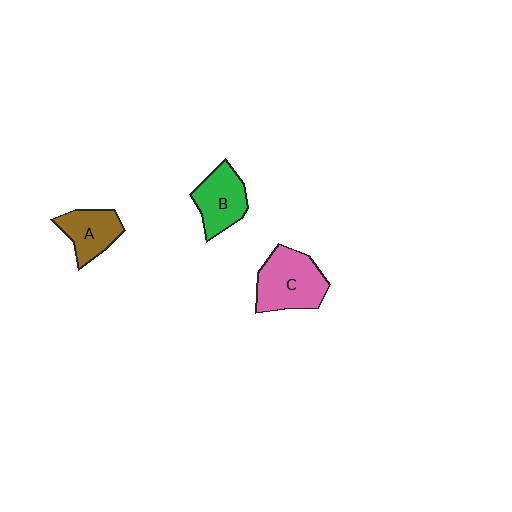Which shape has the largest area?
Shape C (pink).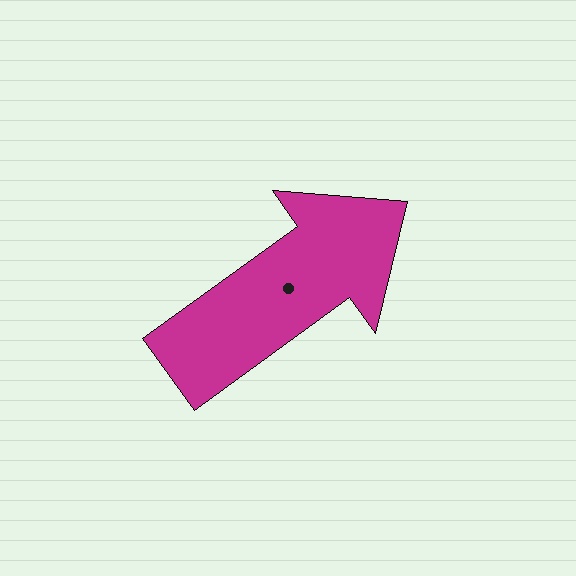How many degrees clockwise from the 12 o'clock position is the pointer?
Approximately 54 degrees.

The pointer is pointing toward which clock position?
Roughly 2 o'clock.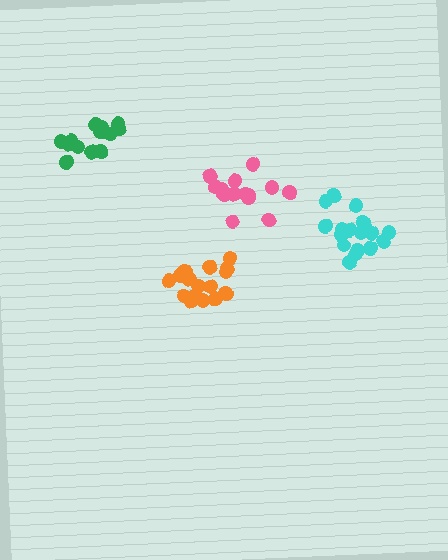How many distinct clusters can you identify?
There are 4 distinct clusters.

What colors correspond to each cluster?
The clusters are colored: pink, orange, green, cyan.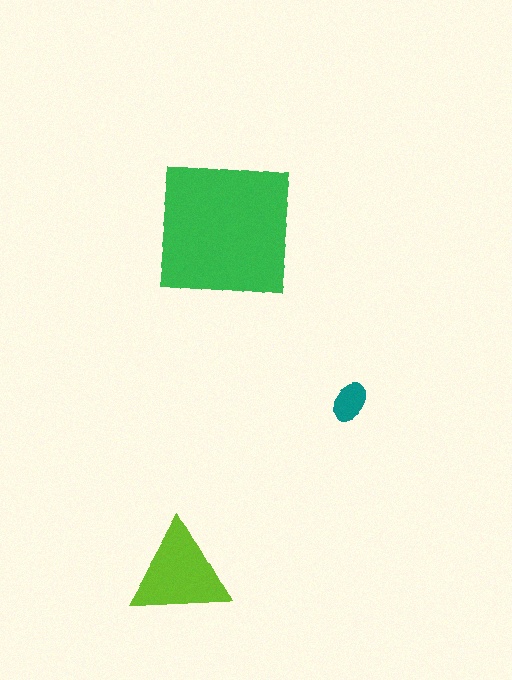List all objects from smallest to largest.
The teal ellipse, the lime triangle, the green square.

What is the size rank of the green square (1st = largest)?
1st.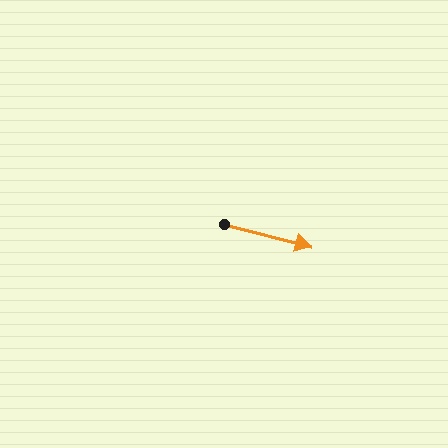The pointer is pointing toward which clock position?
Roughly 3 o'clock.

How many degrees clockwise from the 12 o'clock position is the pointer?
Approximately 104 degrees.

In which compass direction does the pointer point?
East.